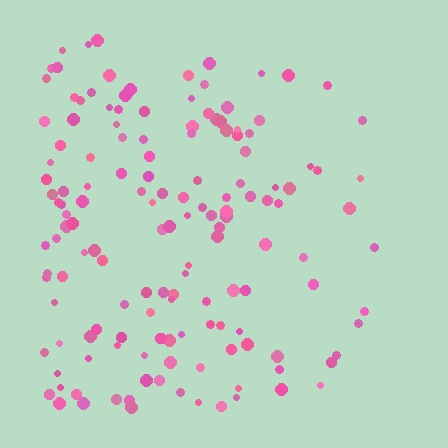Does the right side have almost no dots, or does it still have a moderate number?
Still a moderate number, just noticeably fewer than the left.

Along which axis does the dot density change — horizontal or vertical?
Horizontal.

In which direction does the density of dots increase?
From right to left, with the left side densest.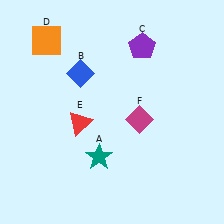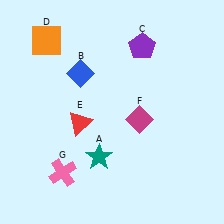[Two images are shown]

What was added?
A pink cross (G) was added in Image 2.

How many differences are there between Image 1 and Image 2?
There is 1 difference between the two images.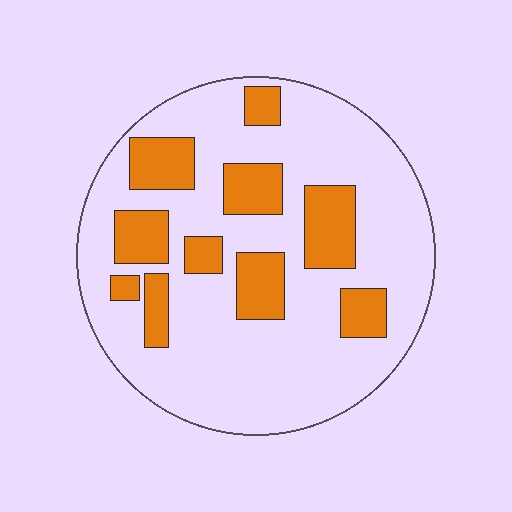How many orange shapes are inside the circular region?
10.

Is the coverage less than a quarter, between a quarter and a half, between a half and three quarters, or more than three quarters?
Less than a quarter.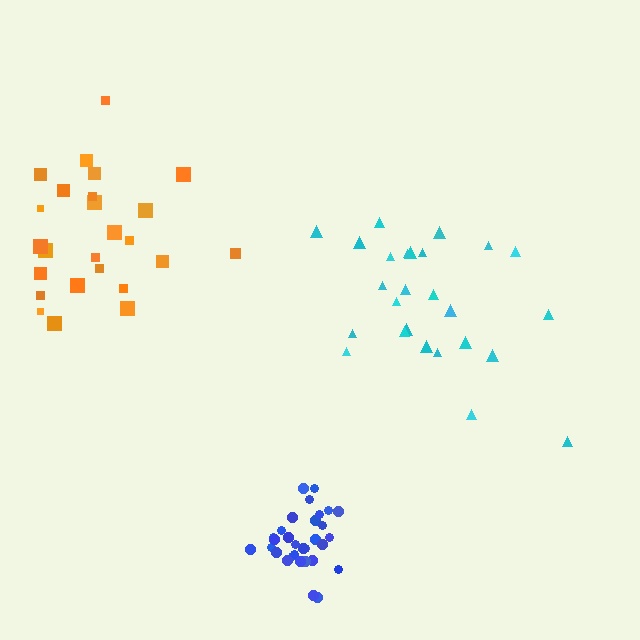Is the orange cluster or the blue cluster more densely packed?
Blue.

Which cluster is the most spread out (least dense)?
Orange.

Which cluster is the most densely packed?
Blue.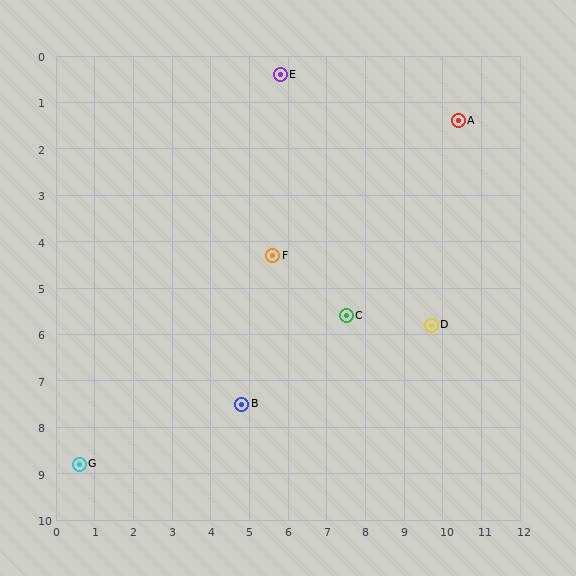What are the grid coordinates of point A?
Point A is at approximately (10.4, 1.4).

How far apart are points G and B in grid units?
Points G and B are about 4.4 grid units apart.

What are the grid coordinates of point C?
Point C is at approximately (7.5, 5.6).